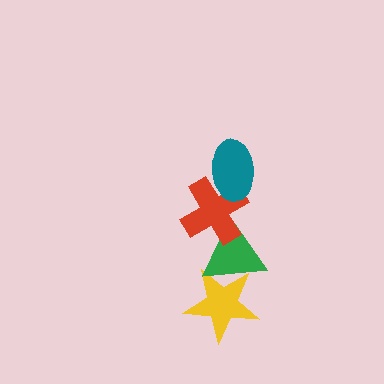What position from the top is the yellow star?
The yellow star is 4th from the top.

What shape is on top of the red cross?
The teal ellipse is on top of the red cross.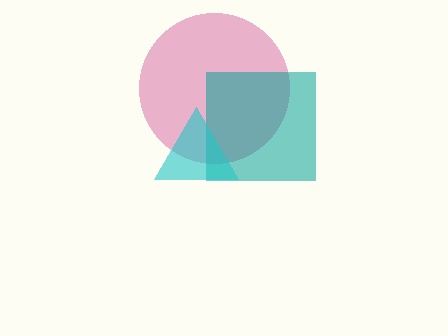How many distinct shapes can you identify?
There are 3 distinct shapes: a magenta circle, a teal square, a cyan triangle.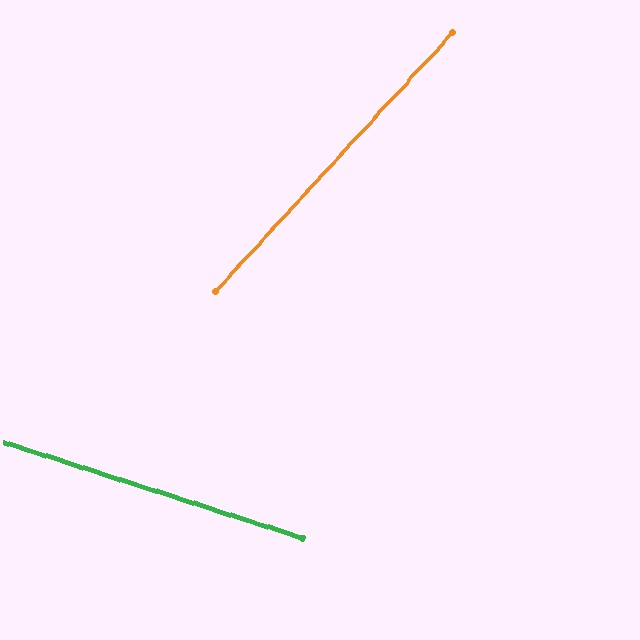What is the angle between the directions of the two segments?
Approximately 65 degrees.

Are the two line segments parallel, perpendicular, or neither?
Neither parallel nor perpendicular — they differ by about 65°.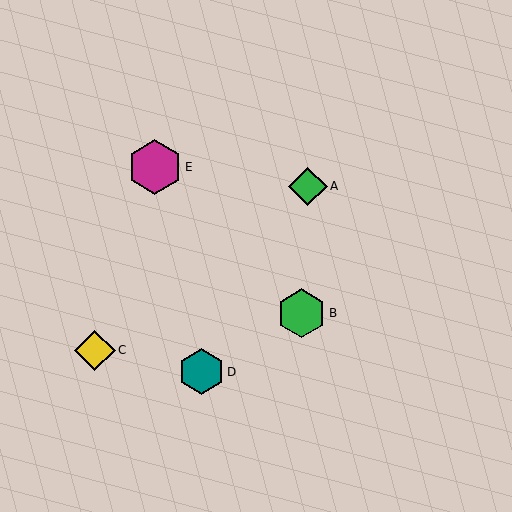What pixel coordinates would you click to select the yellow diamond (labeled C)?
Click at (95, 350) to select the yellow diamond C.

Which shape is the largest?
The magenta hexagon (labeled E) is the largest.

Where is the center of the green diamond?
The center of the green diamond is at (308, 186).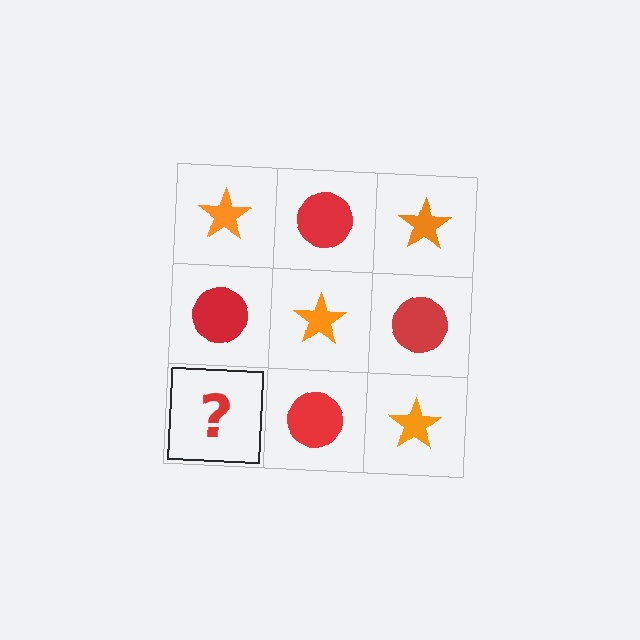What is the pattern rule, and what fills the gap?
The rule is that it alternates orange star and red circle in a checkerboard pattern. The gap should be filled with an orange star.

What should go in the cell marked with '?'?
The missing cell should contain an orange star.